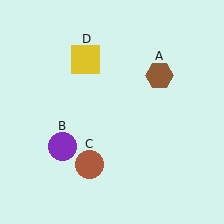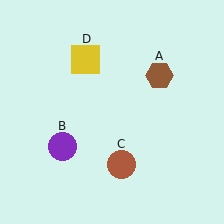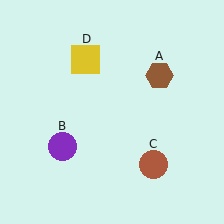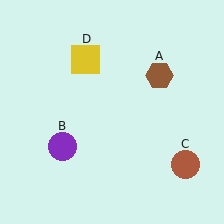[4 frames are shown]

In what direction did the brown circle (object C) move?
The brown circle (object C) moved right.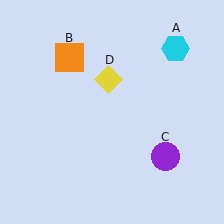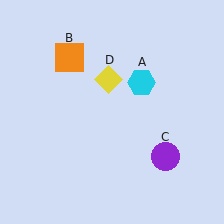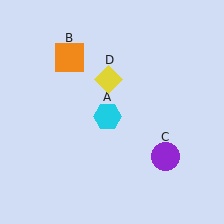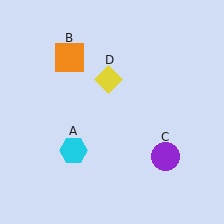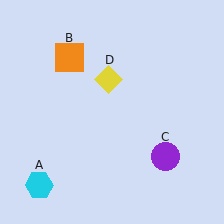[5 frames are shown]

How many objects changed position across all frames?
1 object changed position: cyan hexagon (object A).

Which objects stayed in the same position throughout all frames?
Orange square (object B) and purple circle (object C) and yellow diamond (object D) remained stationary.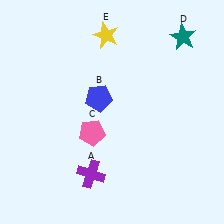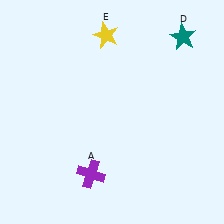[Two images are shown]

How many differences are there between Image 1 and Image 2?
There are 2 differences between the two images.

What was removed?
The blue pentagon (B), the pink pentagon (C) were removed in Image 2.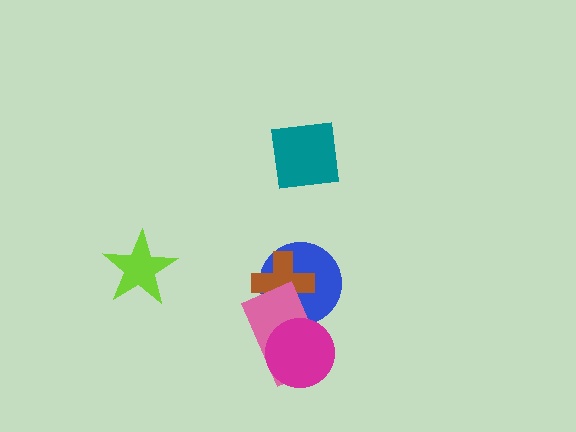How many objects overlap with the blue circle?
2 objects overlap with the blue circle.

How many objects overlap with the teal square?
0 objects overlap with the teal square.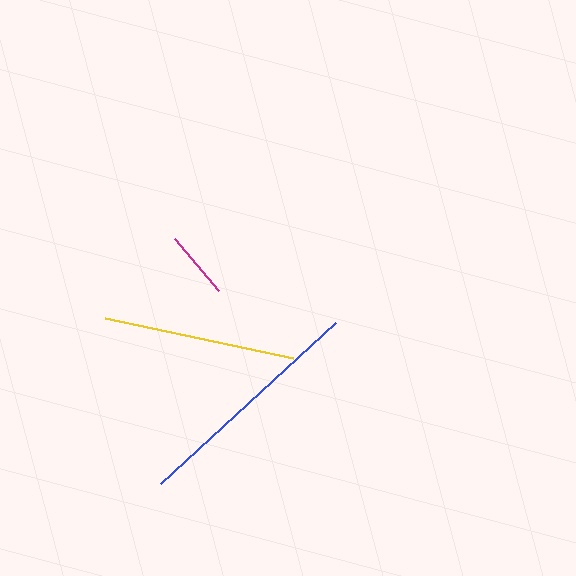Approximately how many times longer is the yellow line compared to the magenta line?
The yellow line is approximately 2.8 times the length of the magenta line.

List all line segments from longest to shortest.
From longest to shortest: blue, yellow, magenta.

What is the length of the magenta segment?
The magenta segment is approximately 68 pixels long.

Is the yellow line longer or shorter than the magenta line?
The yellow line is longer than the magenta line.